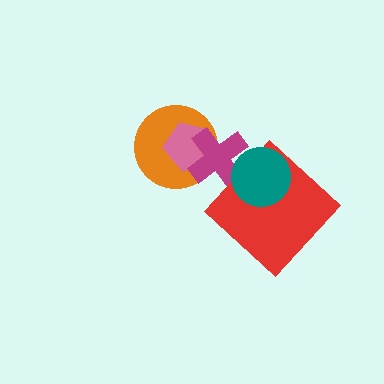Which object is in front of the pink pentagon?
The magenta cross is in front of the pink pentagon.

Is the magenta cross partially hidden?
Yes, it is partially covered by another shape.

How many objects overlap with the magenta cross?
3 objects overlap with the magenta cross.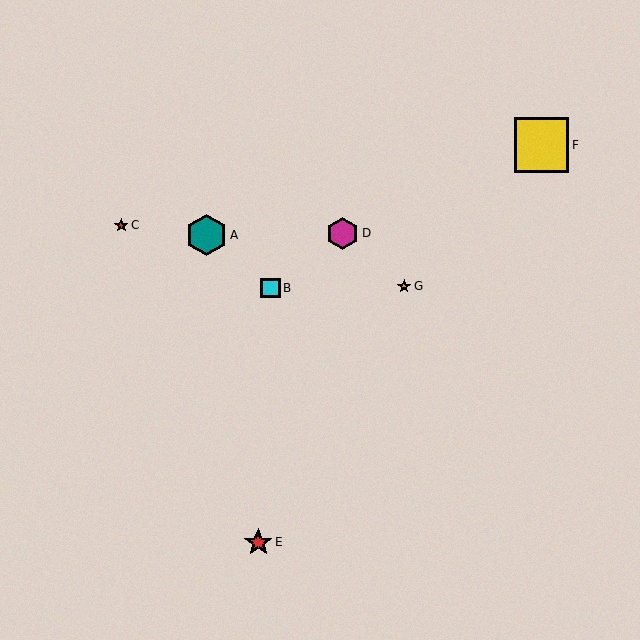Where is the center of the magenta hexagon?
The center of the magenta hexagon is at (343, 233).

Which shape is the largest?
The yellow square (labeled F) is the largest.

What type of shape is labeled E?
Shape E is a red star.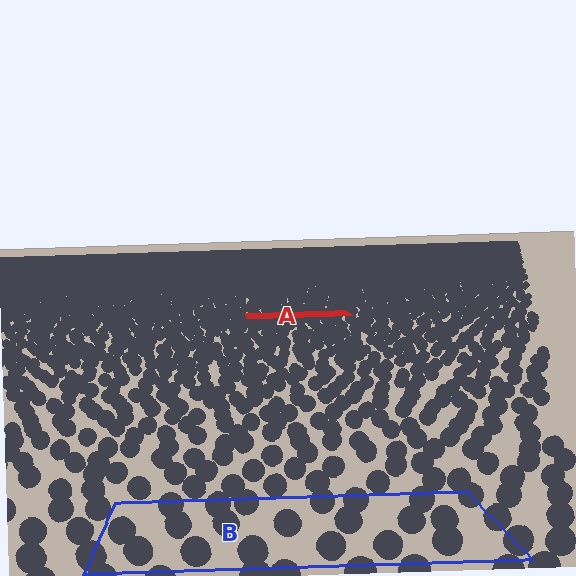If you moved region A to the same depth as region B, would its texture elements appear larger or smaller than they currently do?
They would appear larger. At a closer depth, the same texture elements are projected at a bigger on-screen size.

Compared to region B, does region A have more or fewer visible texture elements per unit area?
Region A has more texture elements per unit area — they are packed more densely because it is farther away.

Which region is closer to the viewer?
Region B is closer. The texture elements there are larger and more spread out.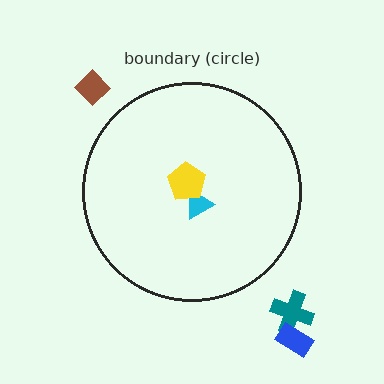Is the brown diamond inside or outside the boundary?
Outside.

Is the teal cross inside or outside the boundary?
Outside.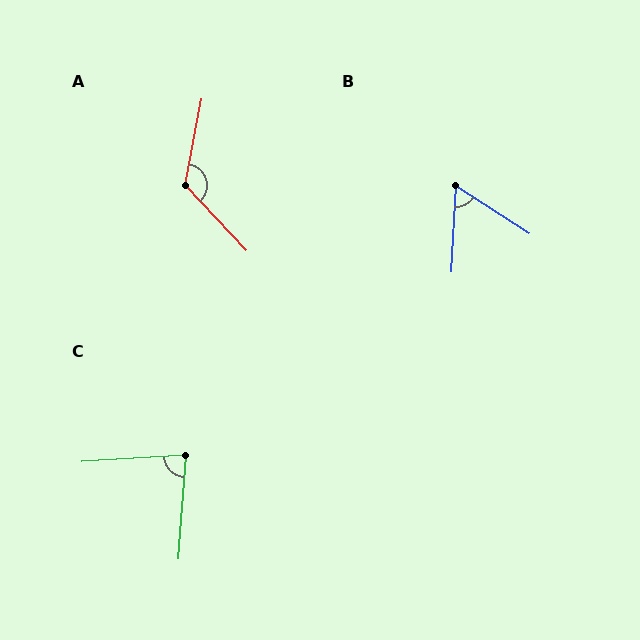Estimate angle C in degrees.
Approximately 82 degrees.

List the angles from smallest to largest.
B (60°), C (82°), A (126°).